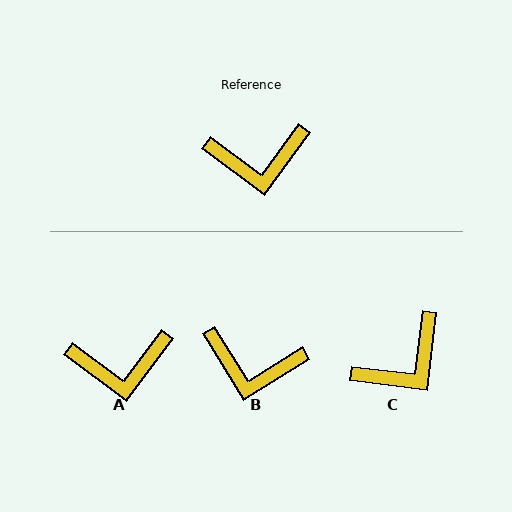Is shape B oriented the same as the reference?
No, it is off by about 22 degrees.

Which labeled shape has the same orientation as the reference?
A.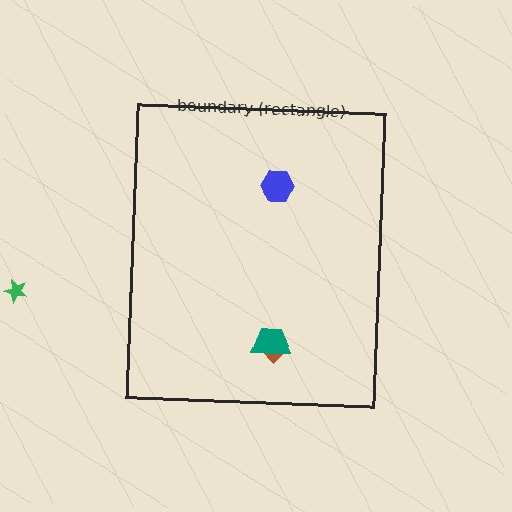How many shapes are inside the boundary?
3 inside, 1 outside.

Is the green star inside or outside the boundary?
Outside.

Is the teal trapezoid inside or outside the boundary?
Inside.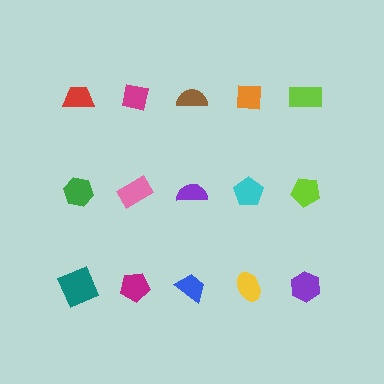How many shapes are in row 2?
5 shapes.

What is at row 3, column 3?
A blue trapezoid.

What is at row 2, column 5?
A lime pentagon.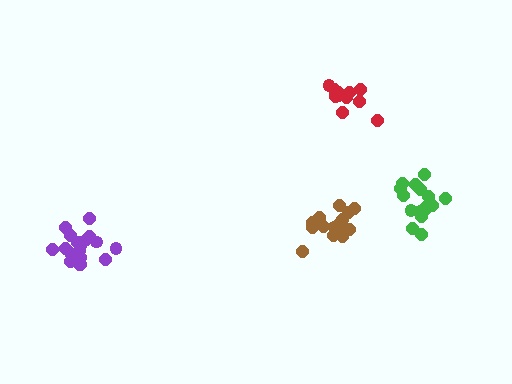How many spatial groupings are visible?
There are 4 spatial groupings.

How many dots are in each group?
Group 1: 15 dots, Group 2: 18 dots, Group 3: 12 dots, Group 4: 16 dots (61 total).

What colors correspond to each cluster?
The clusters are colored: brown, purple, red, green.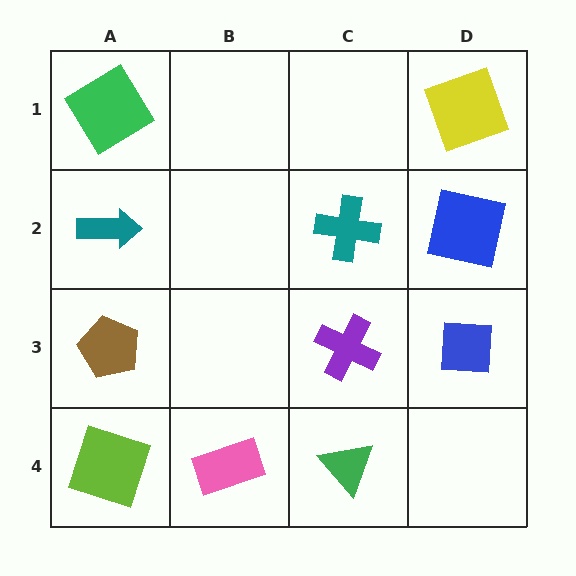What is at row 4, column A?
A lime square.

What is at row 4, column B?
A pink rectangle.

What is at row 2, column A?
A teal arrow.